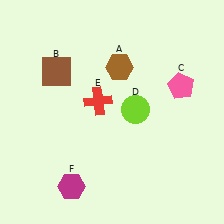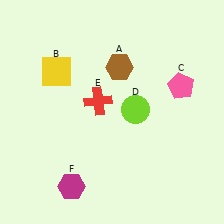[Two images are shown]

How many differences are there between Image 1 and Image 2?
There is 1 difference between the two images.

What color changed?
The square (B) changed from brown in Image 1 to yellow in Image 2.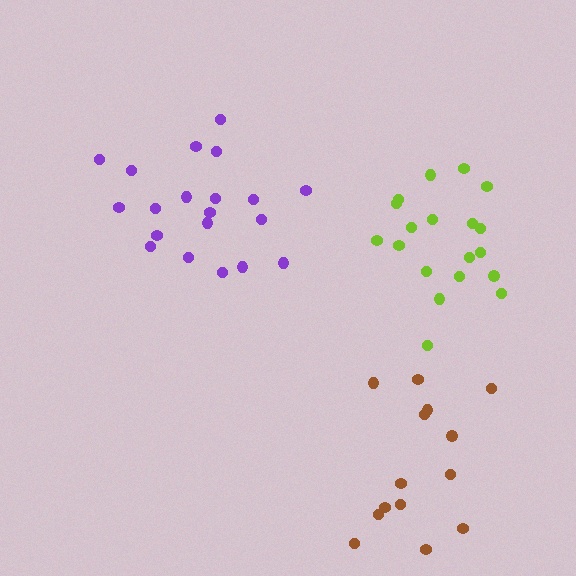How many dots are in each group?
Group 1: 14 dots, Group 2: 19 dots, Group 3: 20 dots (53 total).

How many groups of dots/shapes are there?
There are 3 groups.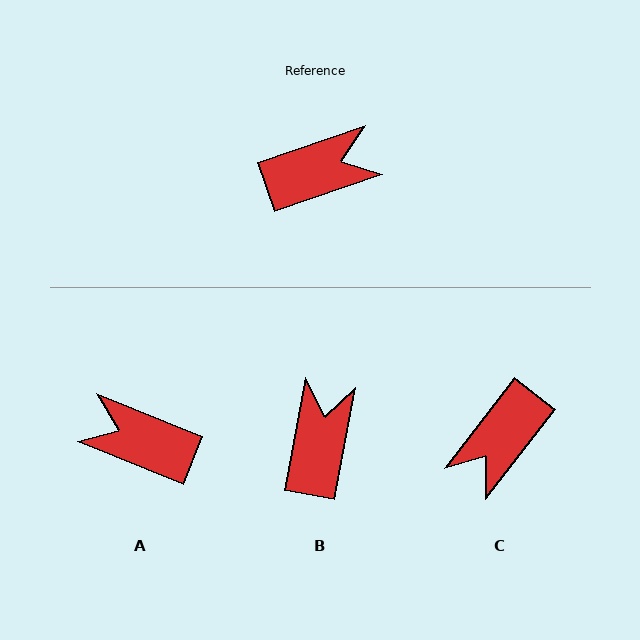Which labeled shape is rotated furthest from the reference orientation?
C, about 147 degrees away.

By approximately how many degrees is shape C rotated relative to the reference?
Approximately 147 degrees clockwise.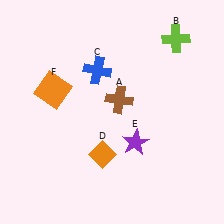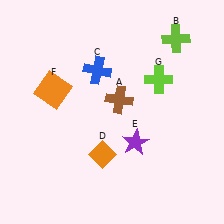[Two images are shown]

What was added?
A lime cross (G) was added in Image 2.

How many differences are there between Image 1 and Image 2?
There is 1 difference between the two images.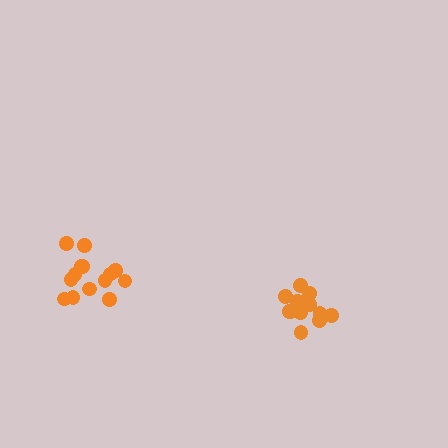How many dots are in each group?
Group 1: 14 dots, Group 2: 12 dots (26 total).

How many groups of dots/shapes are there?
There are 2 groups.